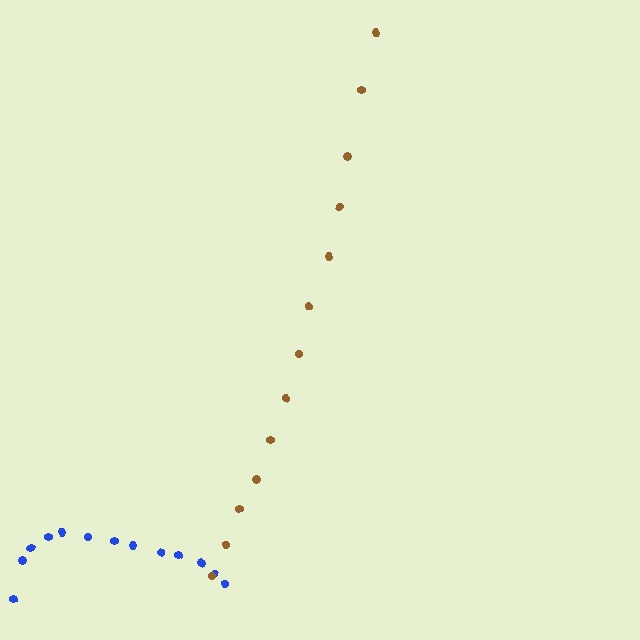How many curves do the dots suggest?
There are 2 distinct paths.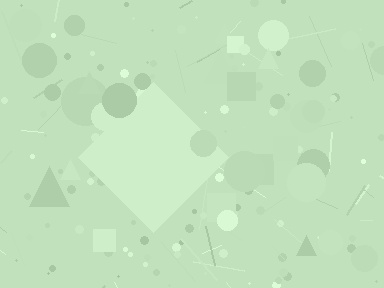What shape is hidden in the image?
A diamond is hidden in the image.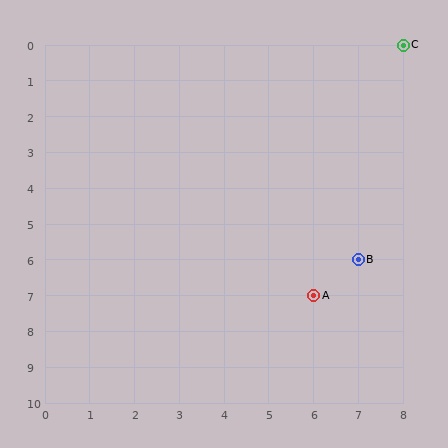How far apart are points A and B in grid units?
Points A and B are 1 column and 1 row apart (about 1.4 grid units diagonally).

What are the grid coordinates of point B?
Point B is at grid coordinates (7, 6).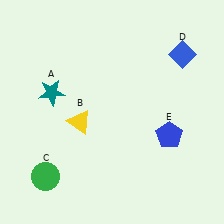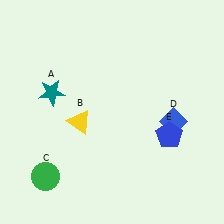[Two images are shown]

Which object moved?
The blue diamond (D) moved down.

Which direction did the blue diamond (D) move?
The blue diamond (D) moved down.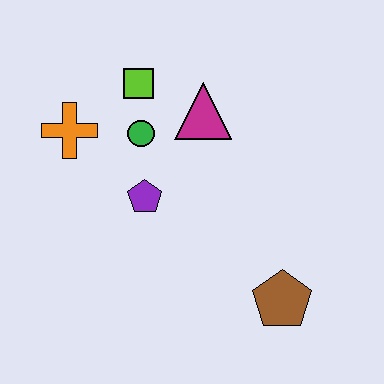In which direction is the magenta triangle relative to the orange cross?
The magenta triangle is to the right of the orange cross.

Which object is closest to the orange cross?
The green circle is closest to the orange cross.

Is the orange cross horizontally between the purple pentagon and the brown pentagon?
No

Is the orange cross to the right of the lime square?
No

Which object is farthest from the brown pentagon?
The orange cross is farthest from the brown pentagon.